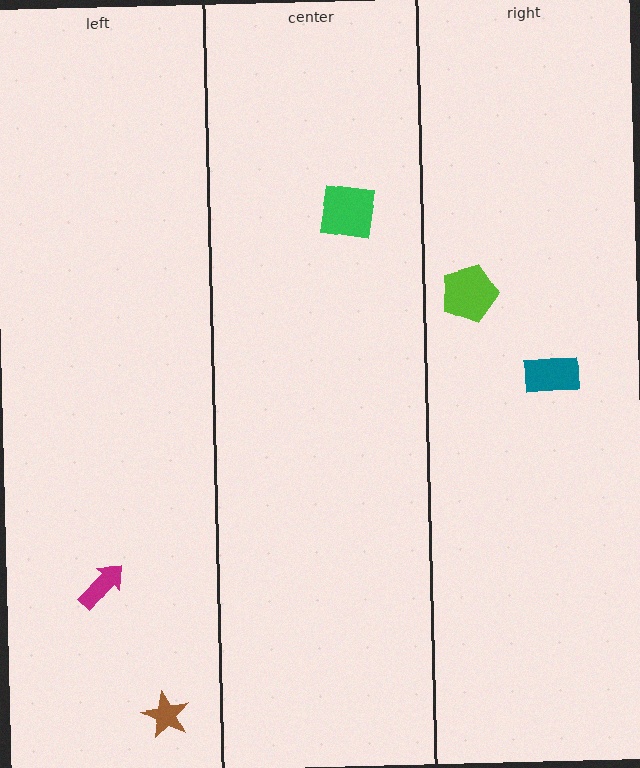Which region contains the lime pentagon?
The right region.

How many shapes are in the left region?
2.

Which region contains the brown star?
The left region.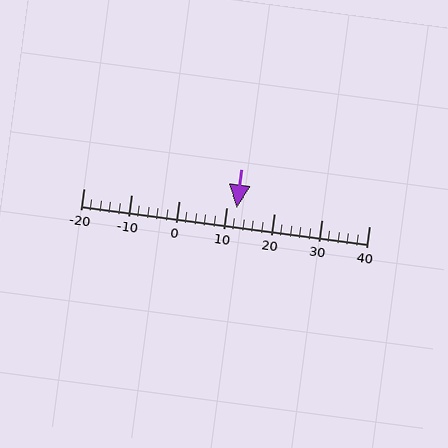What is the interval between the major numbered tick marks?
The major tick marks are spaced 10 units apart.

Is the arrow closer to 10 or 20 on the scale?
The arrow is closer to 10.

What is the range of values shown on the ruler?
The ruler shows values from -20 to 40.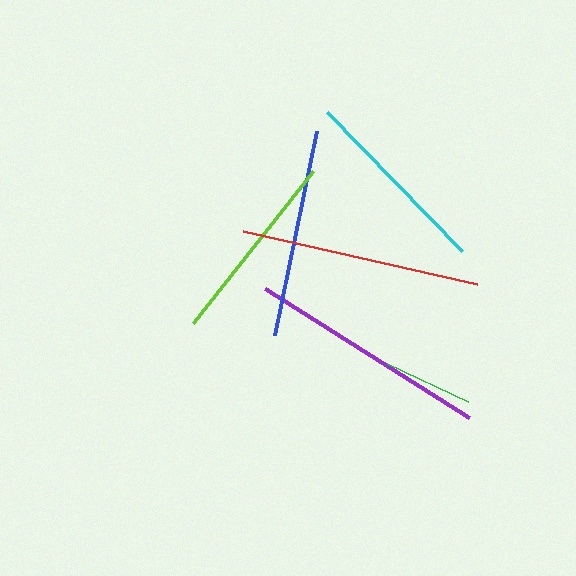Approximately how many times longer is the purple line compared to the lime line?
The purple line is approximately 1.2 times the length of the lime line.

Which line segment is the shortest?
The green line is the shortest at approximately 89 pixels.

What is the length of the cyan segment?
The cyan segment is approximately 194 pixels long.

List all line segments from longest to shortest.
From longest to shortest: purple, red, blue, cyan, lime, green.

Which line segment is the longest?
The purple line is the longest at approximately 241 pixels.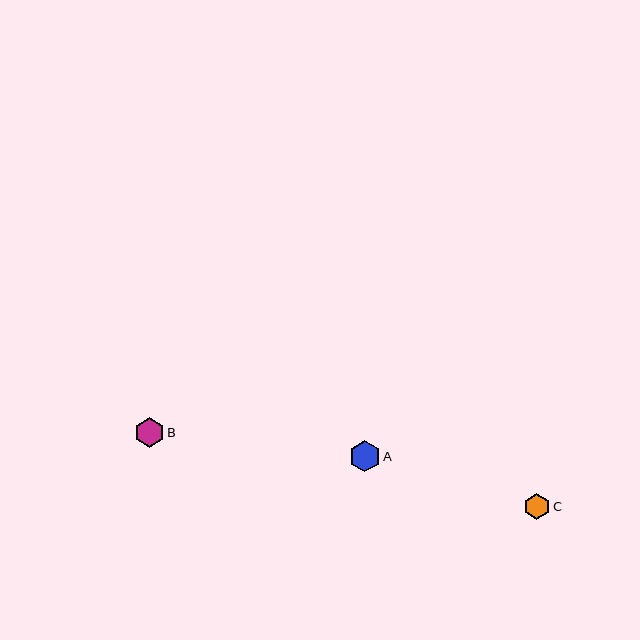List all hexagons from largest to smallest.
From largest to smallest: A, B, C.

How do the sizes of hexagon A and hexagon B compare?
Hexagon A and hexagon B are approximately the same size.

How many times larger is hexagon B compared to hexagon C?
Hexagon B is approximately 1.1 times the size of hexagon C.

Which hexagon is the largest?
Hexagon A is the largest with a size of approximately 31 pixels.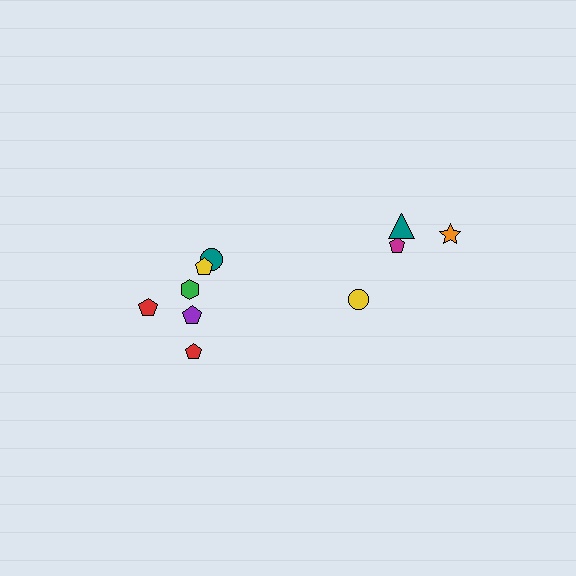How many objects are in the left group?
There are 6 objects.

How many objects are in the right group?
There are 4 objects.